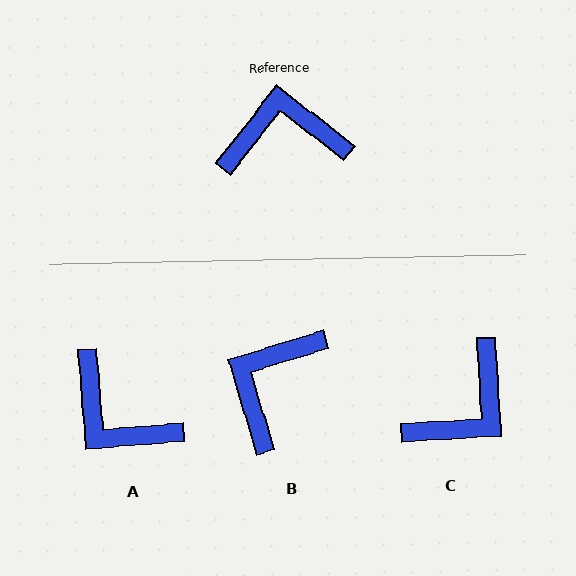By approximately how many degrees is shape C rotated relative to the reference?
Approximately 139 degrees clockwise.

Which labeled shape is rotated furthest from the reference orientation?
C, about 139 degrees away.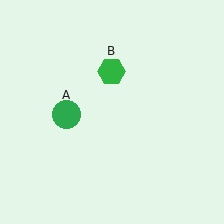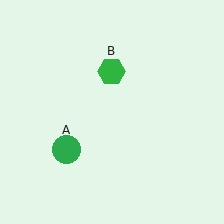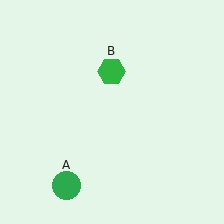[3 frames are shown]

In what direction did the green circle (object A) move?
The green circle (object A) moved down.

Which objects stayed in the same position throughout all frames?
Green hexagon (object B) remained stationary.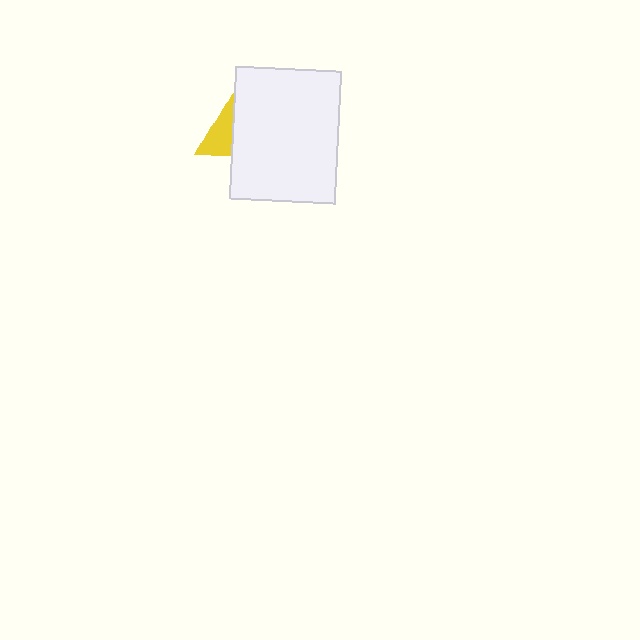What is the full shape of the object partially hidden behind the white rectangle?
The partially hidden object is a yellow triangle.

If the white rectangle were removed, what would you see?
You would see the complete yellow triangle.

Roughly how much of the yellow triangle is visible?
A small part of it is visible (roughly 31%).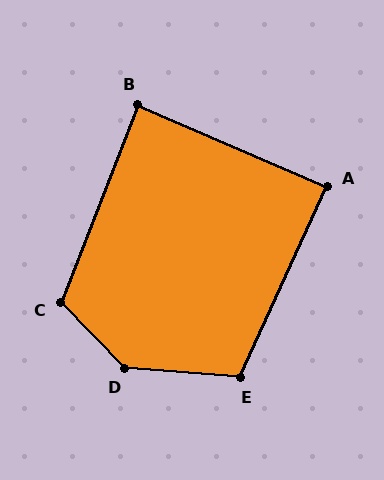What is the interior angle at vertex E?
Approximately 110 degrees (obtuse).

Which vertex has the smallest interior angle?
B, at approximately 88 degrees.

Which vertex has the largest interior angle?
D, at approximately 138 degrees.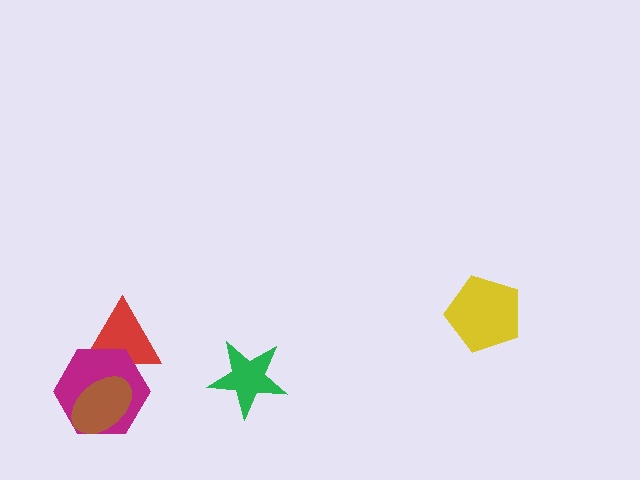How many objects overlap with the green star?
0 objects overlap with the green star.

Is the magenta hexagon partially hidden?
Yes, it is partially covered by another shape.